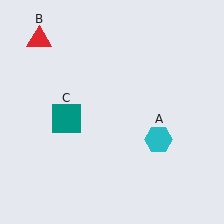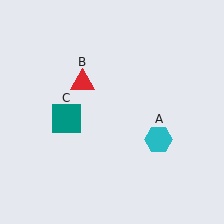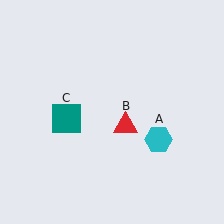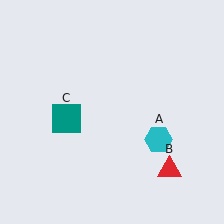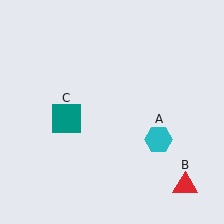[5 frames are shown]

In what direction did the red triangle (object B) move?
The red triangle (object B) moved down and to the right.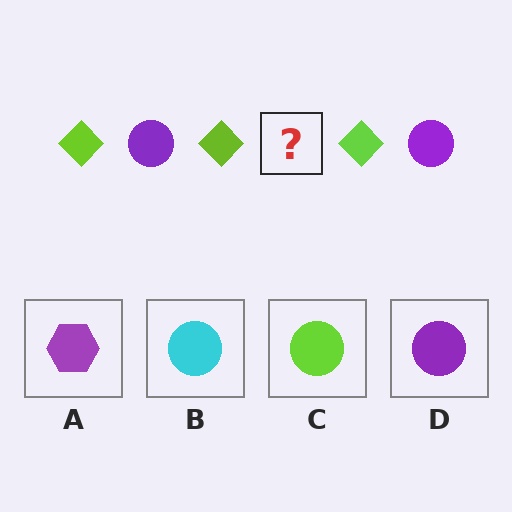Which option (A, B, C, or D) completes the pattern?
D.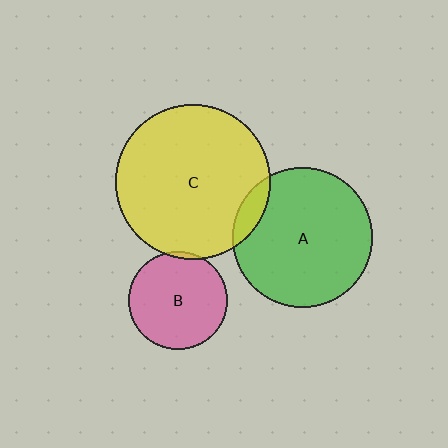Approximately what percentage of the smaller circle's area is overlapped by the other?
Approximately 10%.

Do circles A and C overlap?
Yes.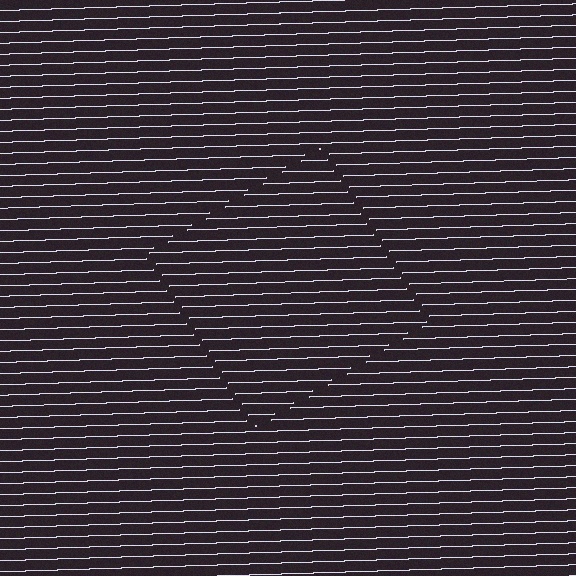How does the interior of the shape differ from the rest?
The interior of the shape contains the same grating, shifted by half a period — the contour is defined by the phase discontinuity where line-ends from the inner and outer gratings abut.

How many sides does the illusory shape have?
4 sides — the line-ends trace a square.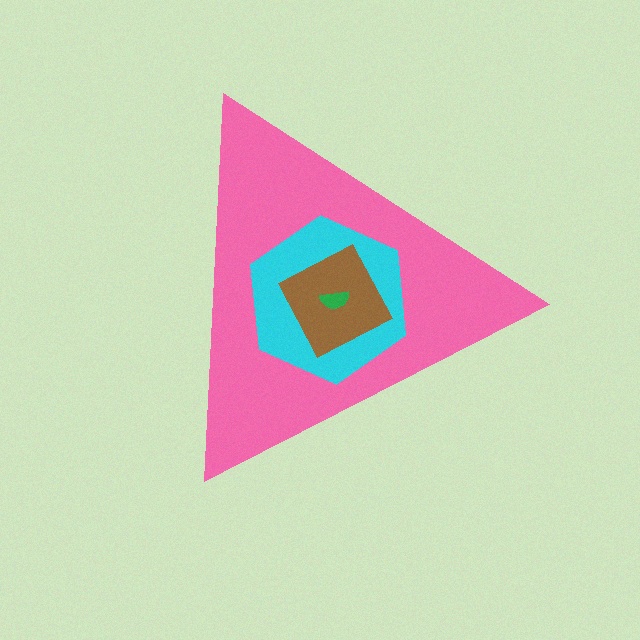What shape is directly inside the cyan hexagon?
The brown diamond.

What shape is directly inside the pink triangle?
The cyan hexagon.